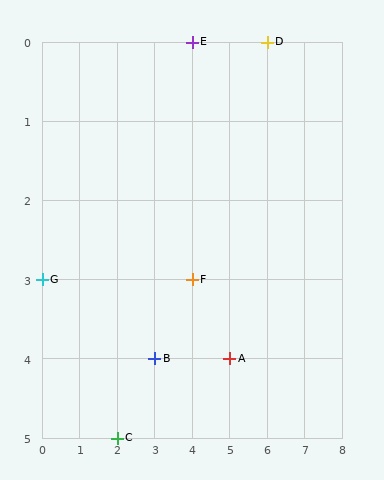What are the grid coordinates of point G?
Point G is at grid coordinates (0, 3).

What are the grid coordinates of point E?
Point E is at grid coordinates (4, 0).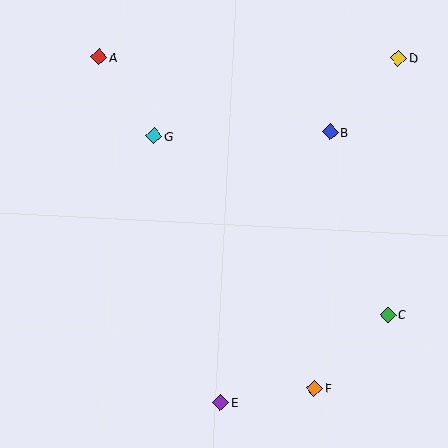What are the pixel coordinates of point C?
Point C is at (388, 315).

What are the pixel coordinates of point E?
Point E is at (221, 402).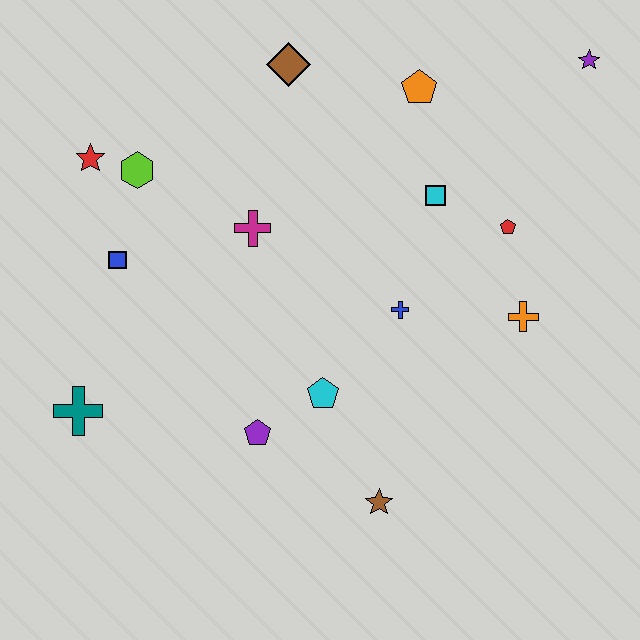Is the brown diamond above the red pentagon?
Yes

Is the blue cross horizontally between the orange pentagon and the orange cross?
No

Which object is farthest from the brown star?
The purple star is farthest from the brown star.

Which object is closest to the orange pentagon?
The cyan square is closest to the orange pentagon.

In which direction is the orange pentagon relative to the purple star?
The orange pentagon is to the left of the purple star.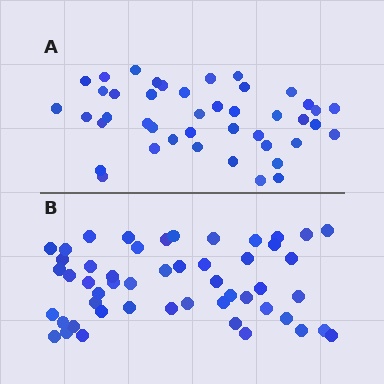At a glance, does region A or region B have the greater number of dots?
Region B (the bottom region) has more dots.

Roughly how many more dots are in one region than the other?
Region B has roughly 8 or so more dots than region A.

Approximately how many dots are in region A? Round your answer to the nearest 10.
About 40 dots. (The exact count is 43, which rounds to 40.)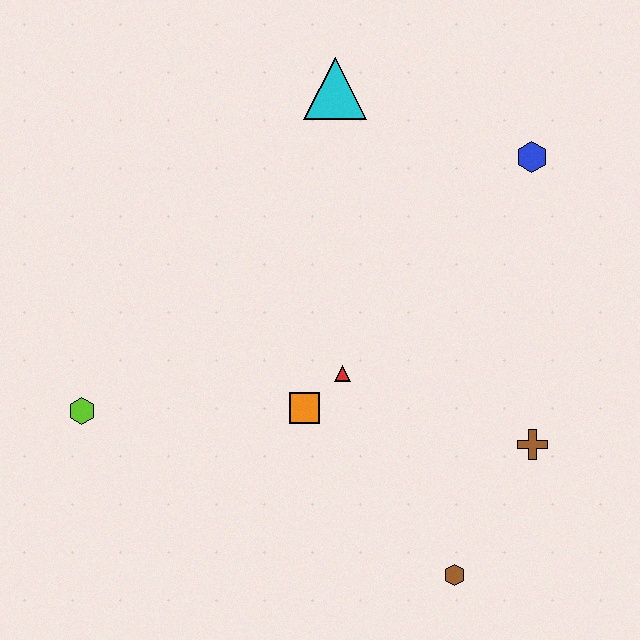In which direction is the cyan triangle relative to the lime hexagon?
The cyan triangle is above the lime hexagon.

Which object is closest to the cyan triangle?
The blue hexagon is closest to the cyan triangle.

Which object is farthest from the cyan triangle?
The brown hexagon is farthest from the cyan triangle.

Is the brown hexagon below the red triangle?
Yes